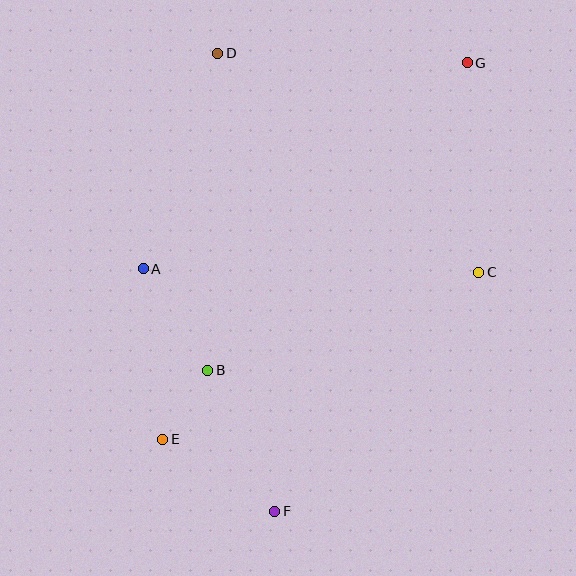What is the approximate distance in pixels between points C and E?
The distance between C and E is approximately 358 pixels.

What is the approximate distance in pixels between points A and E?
The distance between A and E is approximately 171 pixels.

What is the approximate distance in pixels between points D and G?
The distance between D and G is approximately 250 pixels.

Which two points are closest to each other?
Points B and E are closest to each other.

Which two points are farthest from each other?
Points F and G are farthest from each other.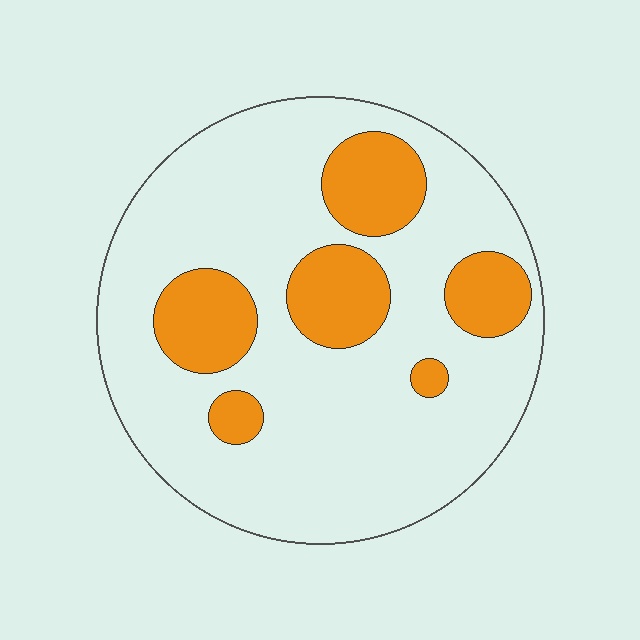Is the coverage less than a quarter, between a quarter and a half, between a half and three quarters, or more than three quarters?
Less than a quarter.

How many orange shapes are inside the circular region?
6.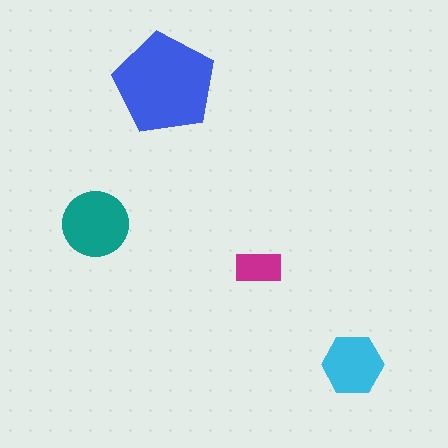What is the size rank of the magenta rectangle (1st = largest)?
4th.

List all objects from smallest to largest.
The magenta rectangle, the cyan hexagon, the teal circle, the blue pentagon.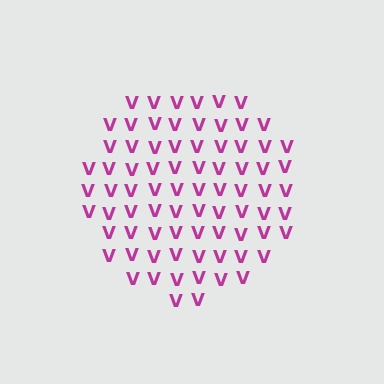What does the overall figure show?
The overall figure shows a circle.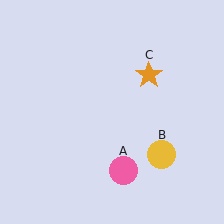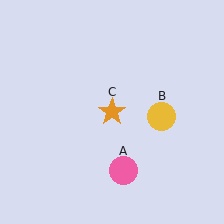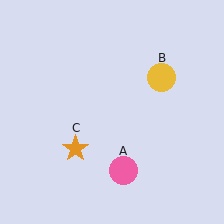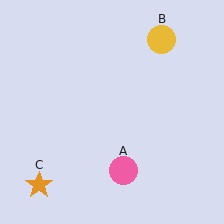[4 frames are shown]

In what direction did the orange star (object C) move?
The orange star (object C) moved down and to the left.